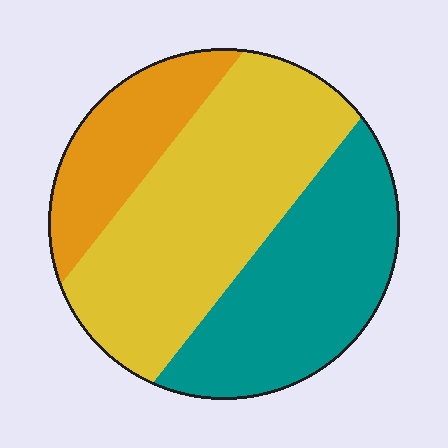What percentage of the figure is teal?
Teal covers roughly 35% of the figure.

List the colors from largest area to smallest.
From largest to smallest: yellow, teal, orange.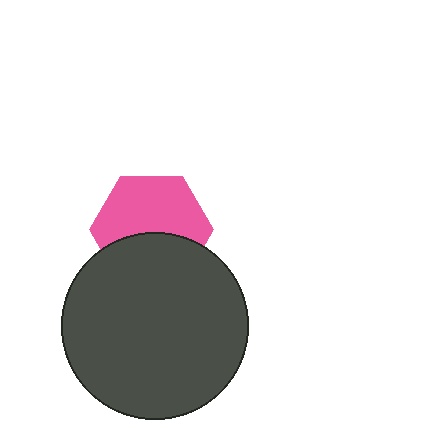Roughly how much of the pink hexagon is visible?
About half of it is visible (roughly 60%).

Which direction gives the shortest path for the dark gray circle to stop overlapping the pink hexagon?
Moving down gives the shortest separation.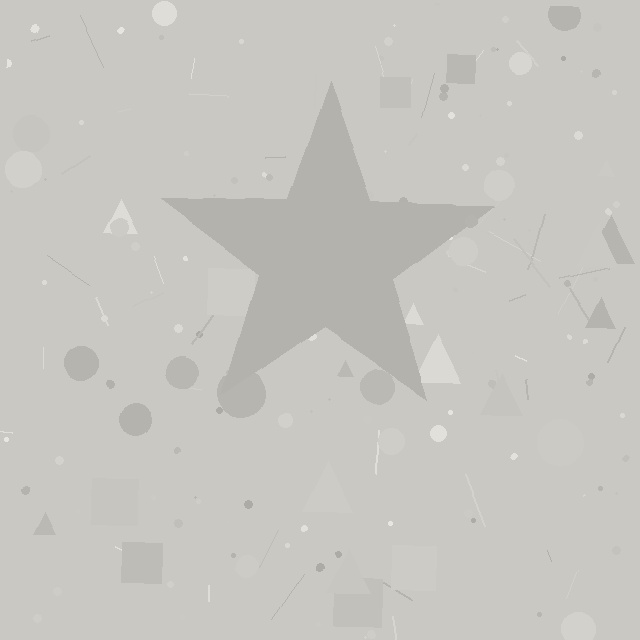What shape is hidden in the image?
A star is hidden in the image.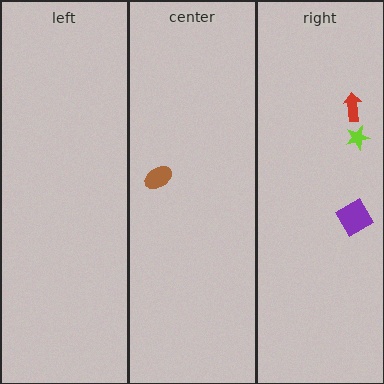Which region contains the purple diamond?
The right region.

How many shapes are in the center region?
1.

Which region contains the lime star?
The right region.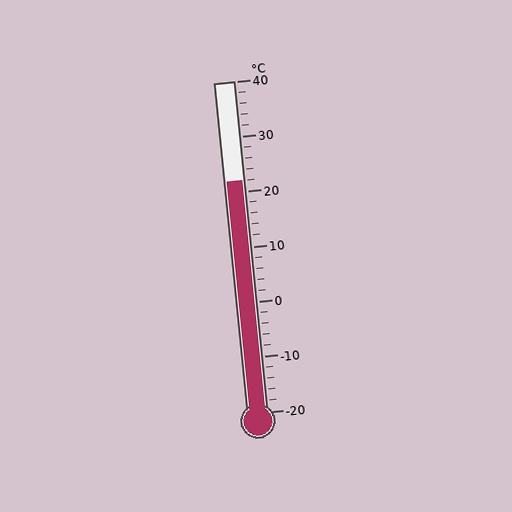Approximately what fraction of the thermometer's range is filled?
The thermometer is filled to approximately 70% of its range.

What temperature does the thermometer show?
The thermometer shows approximately 22°C.